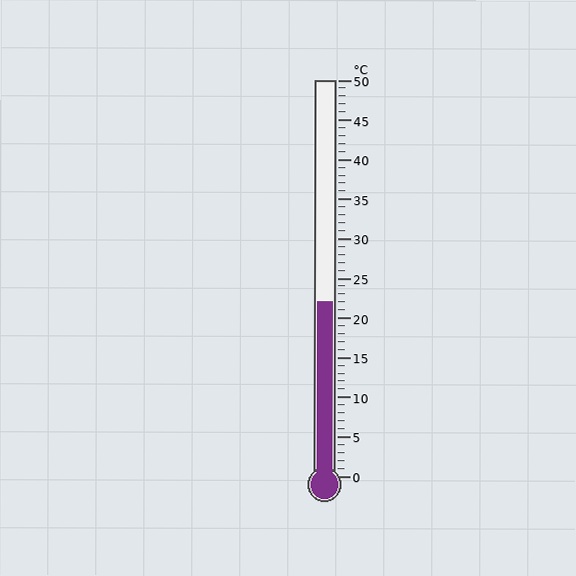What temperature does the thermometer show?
The thermometer shows approximately 22°C.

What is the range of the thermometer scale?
The thermometer scale ranges from 0°C to 50°C.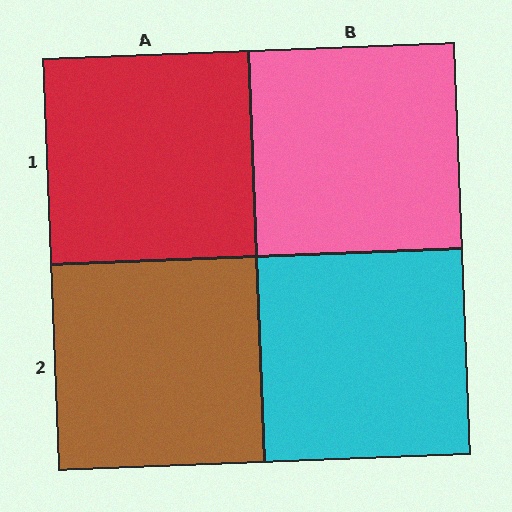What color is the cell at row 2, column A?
Brown.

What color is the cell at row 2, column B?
Cyan.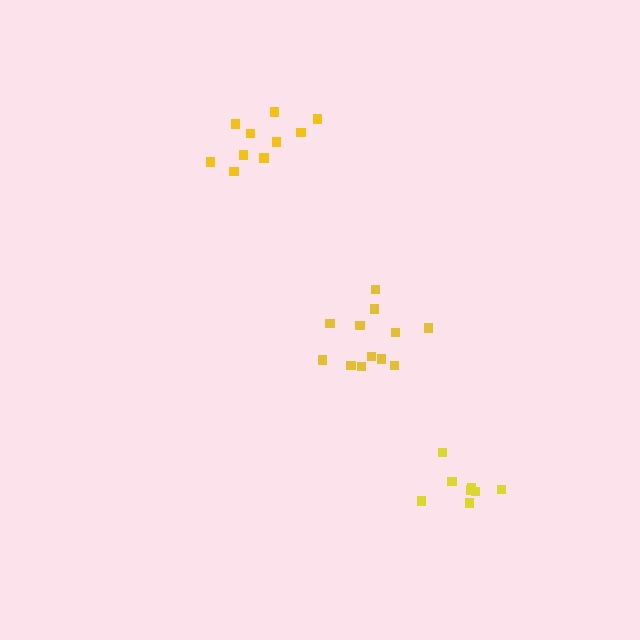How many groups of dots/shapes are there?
There are 3 groups.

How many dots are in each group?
Group 1: 12 dots, Group 2: 10 dots, Group 3: 8 dots (30 total).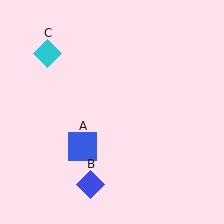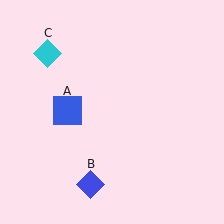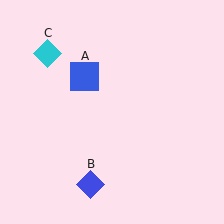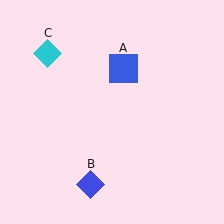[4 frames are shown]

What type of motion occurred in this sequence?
The blue square (object A) rotated clockwise around the center of the scene.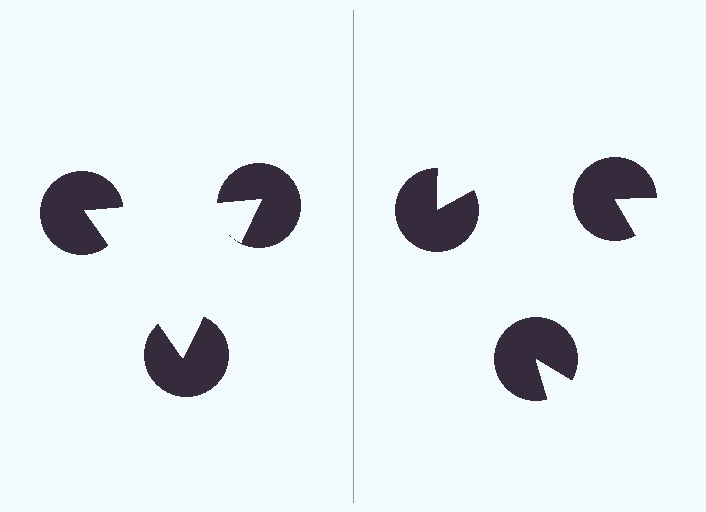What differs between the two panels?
The pac-man discs are positioned identically on both sides; only the wedge orientations differ. On the left they align to a triangle; on the right they are misaligned.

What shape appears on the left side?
An illusory triangle.